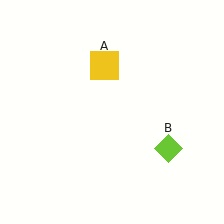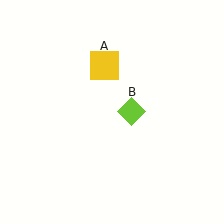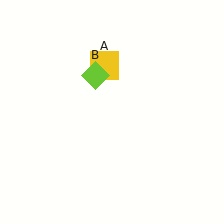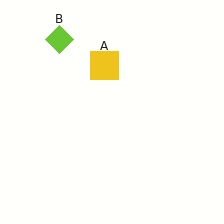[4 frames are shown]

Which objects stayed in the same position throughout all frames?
Yellow square (object A) remained stationary.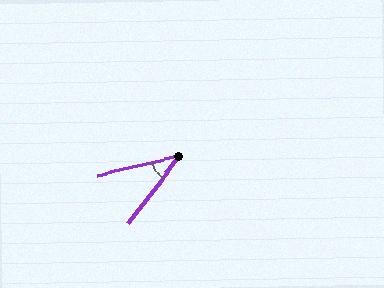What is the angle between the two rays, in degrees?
Approximately 40 degrees.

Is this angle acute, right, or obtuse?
It is acute.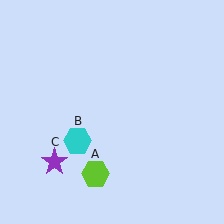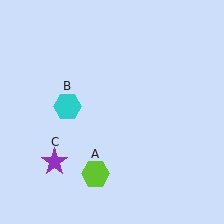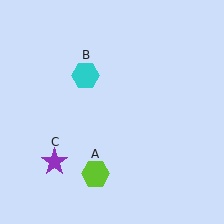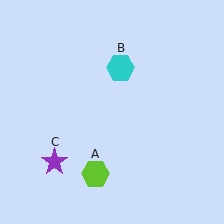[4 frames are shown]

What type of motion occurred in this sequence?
The cyan hexagon (object B) rotated clockwise around the center of the scene.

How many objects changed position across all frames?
1 object changed position: cyan hexagon (object B).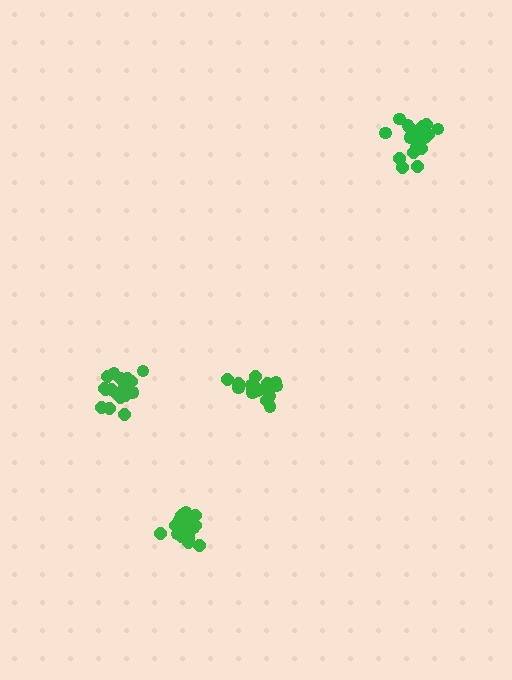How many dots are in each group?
Group 1: 19 dots, Group 2: 19 dots, Group 3: 20 dots, Group 4: 20 dots (78 total).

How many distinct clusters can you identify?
There are 4 distinct clusters.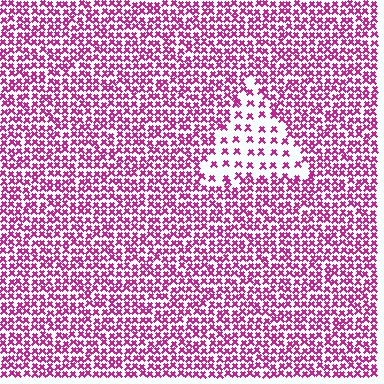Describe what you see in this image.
The image contains small magenta elements arranged at two different densities. A triangle-shaped region is visible where the elements are less densely packed than the surrounding area.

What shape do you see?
I see a triangle.